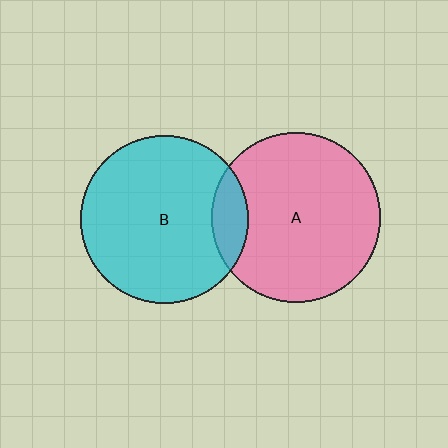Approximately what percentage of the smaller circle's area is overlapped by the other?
Approximately 10%.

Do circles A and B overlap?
Yes.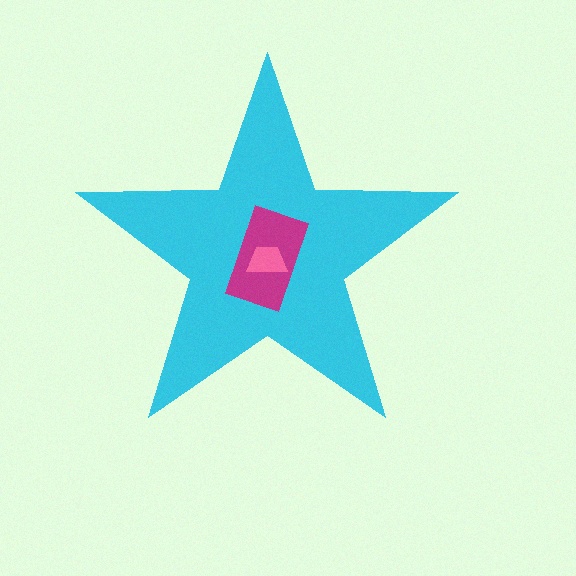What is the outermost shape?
The cyan star.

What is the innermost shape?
The pink trapezoid.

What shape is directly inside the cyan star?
The magenta rectangle.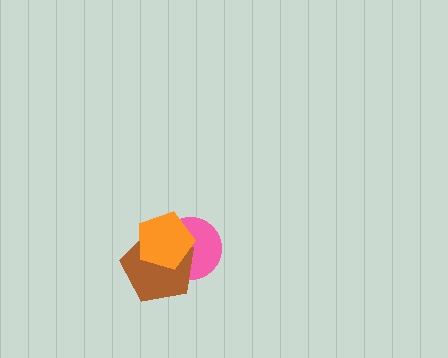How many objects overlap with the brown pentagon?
2 objects overlap with the brown pentagon.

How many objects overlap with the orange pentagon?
2 objects overlap with the orange pentagon.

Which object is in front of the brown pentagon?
The orange pentagon is in front of the brown pentagon.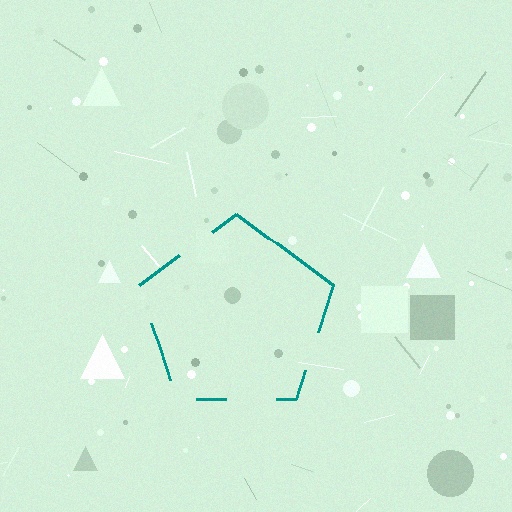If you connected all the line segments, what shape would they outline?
They would outline a pentagon.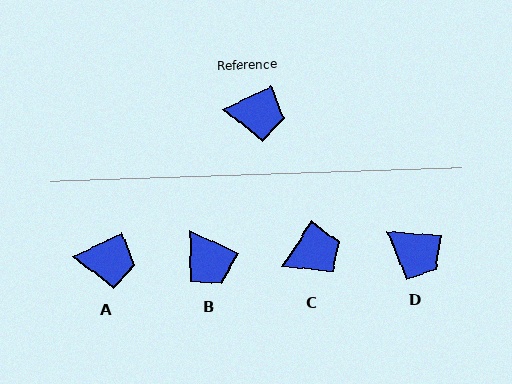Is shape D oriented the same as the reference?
No, it is off by about 30 degrees.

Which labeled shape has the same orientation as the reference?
A.